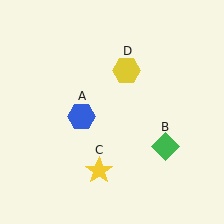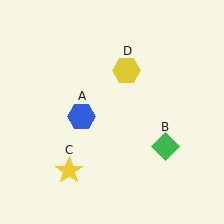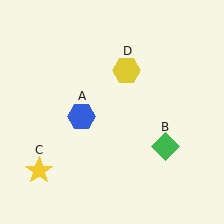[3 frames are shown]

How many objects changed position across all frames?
1 object changed position: yellow star (object C).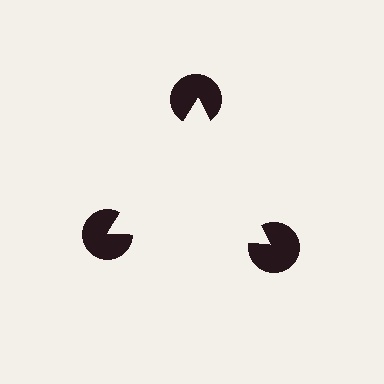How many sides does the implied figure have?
3 sides.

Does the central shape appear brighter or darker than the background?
It typically appears slightly brighter than the background, even though no actual brightness change is drawn.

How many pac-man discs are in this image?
There are 3 — one at each vertex of the illusory triangle.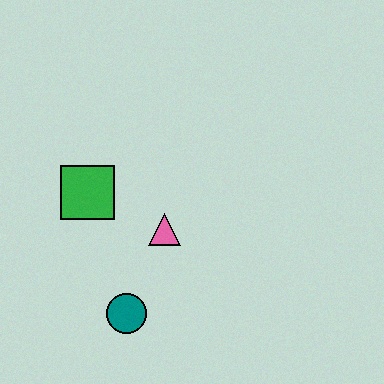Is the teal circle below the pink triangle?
Yes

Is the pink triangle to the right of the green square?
Yes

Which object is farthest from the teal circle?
The green square is farthest from the teal circle.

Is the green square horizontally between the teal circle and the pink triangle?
No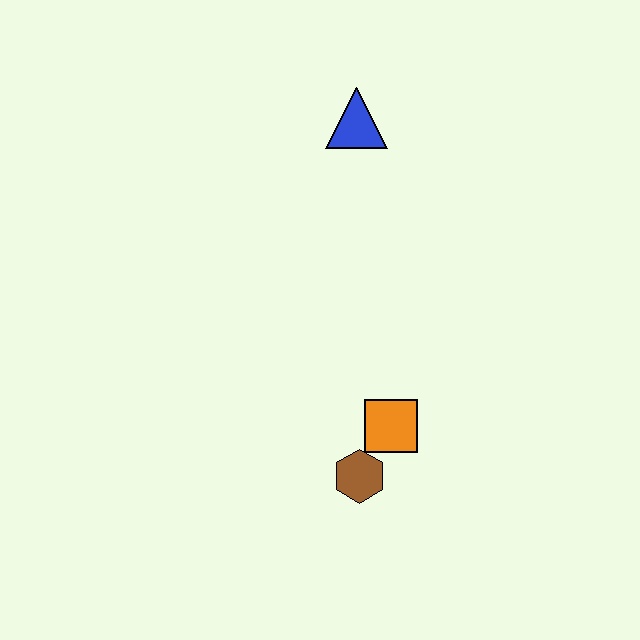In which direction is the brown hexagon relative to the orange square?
The brown hexagon is below the orange square.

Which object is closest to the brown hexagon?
The orange square is closest to the brown hexagon.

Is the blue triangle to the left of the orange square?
Yes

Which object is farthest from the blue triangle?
The brown hexagon is farthest from the blue triangle.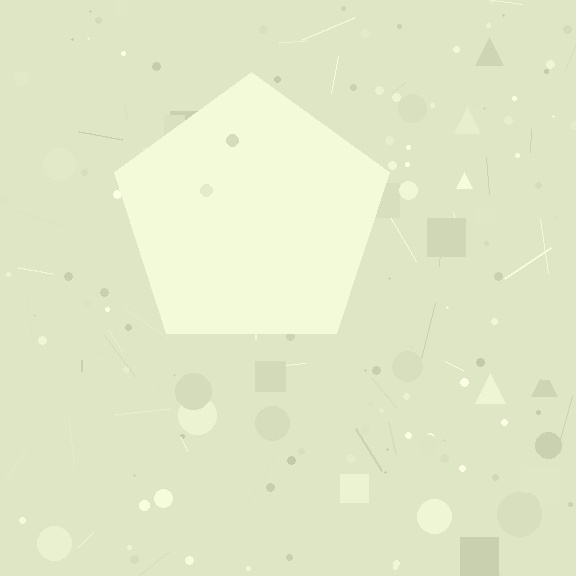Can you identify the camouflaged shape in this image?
The camouflaged shape is a pentagon.